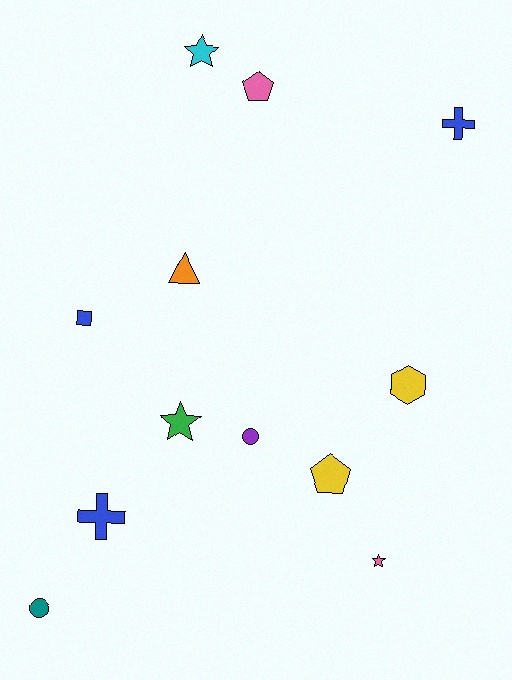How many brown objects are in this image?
There are no brown objects.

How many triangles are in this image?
There is 1 triangle.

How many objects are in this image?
There are 12 objects.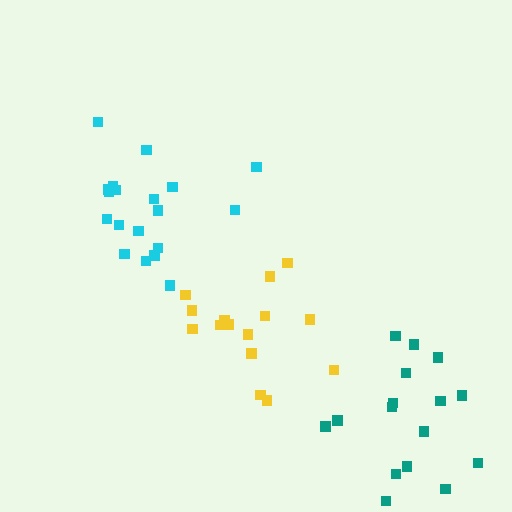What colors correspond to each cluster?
The clusters are colored: yellow, cyan, teal.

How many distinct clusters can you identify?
There are 3 distinct clusters.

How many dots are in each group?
Group 1: 15 dots, Group 2: 19 dots, Group 3: 16 dots (50 total).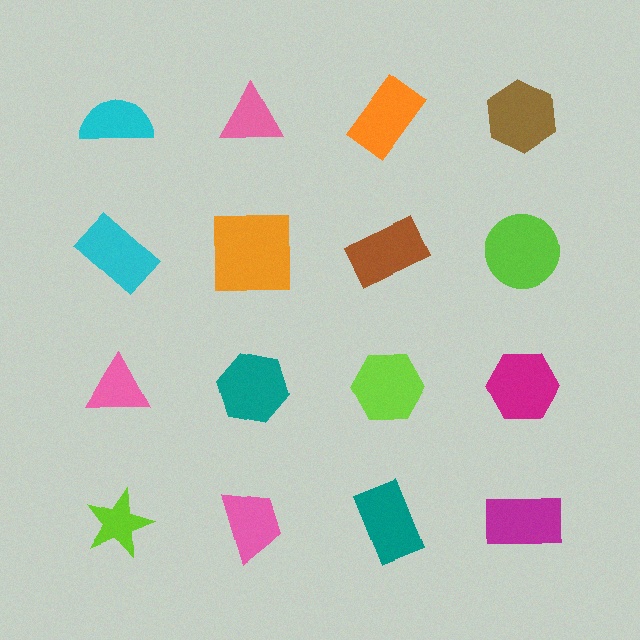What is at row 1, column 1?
A cyan semicircle.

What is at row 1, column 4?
A brown hexagon.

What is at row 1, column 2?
A pink triangle.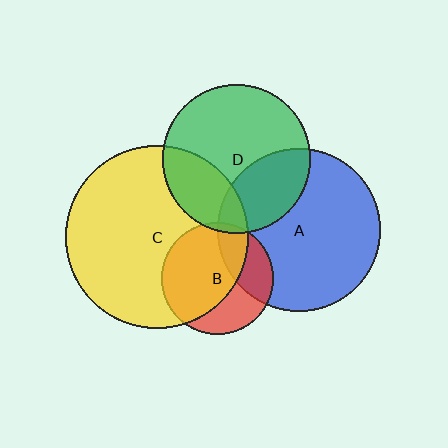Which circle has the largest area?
Circle C (yellow).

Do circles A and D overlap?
Yes.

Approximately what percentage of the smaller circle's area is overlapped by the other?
Approximately 30%.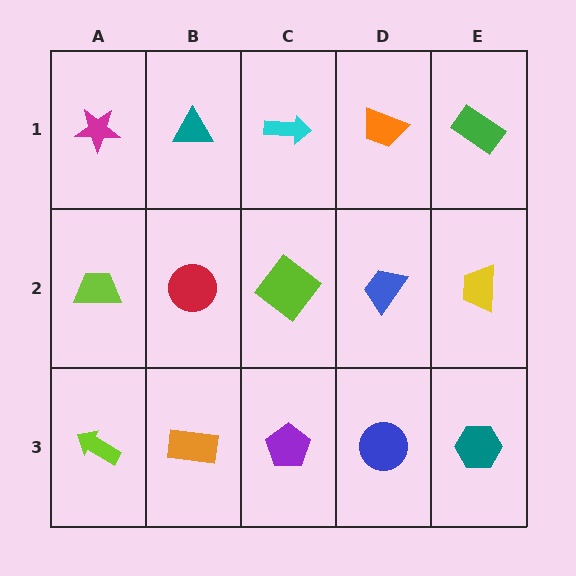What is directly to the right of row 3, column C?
A blue circle.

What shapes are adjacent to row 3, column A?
A lime trapezoid (row 2, column A), an orange rectangle (row 3, column B).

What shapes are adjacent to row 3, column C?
A lime diamond (row 2, column C), an orange rectangle (row 3, column B), a blue circle (row 3, column D).